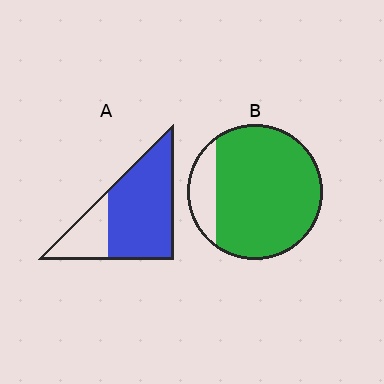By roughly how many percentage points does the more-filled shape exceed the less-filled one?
By roughly 10 percentage points (B over A).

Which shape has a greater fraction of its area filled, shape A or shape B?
Shape B.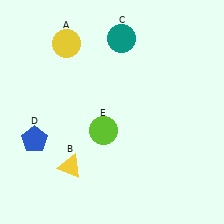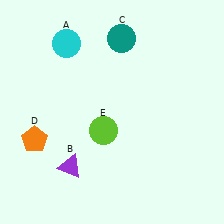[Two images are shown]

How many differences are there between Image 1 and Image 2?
There are 3 differences between the two images.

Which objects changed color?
A changed from yellow to cyan. B changed from yellow to purple. D changed from blue to orange.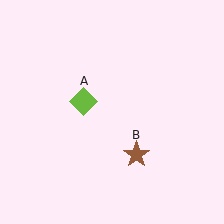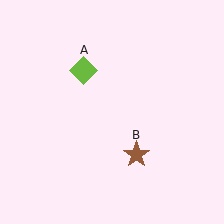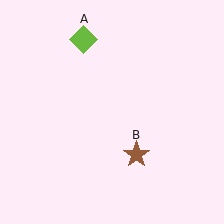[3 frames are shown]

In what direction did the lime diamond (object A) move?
The lime diamond (object A) moved up.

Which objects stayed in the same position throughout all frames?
Brown star (object B) remained stationary.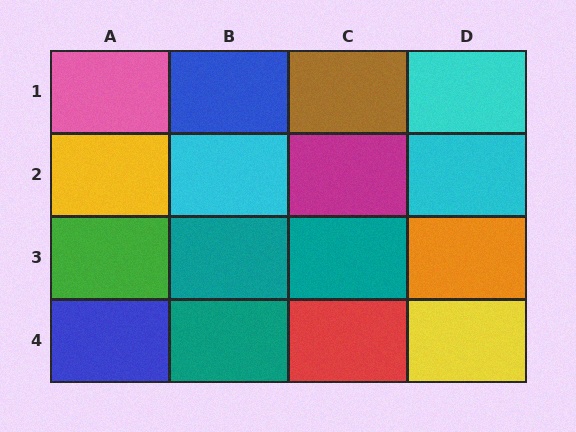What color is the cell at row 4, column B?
Teal.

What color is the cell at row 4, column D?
Yellow.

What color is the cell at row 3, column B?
Teal.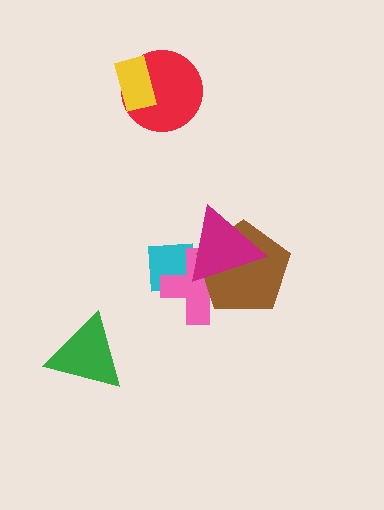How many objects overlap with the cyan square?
3 objects overlap with the cyan square.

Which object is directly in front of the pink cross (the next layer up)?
The brown pentagon is directly in front of the pink cross.